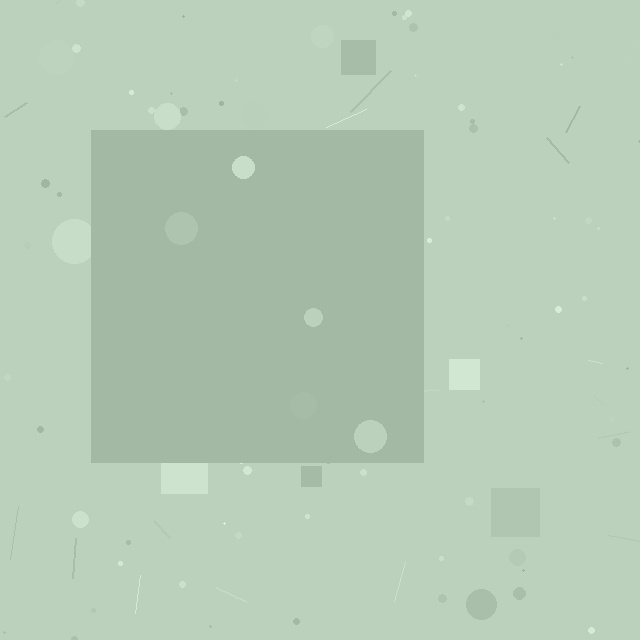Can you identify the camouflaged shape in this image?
The camouflaged shape is a square.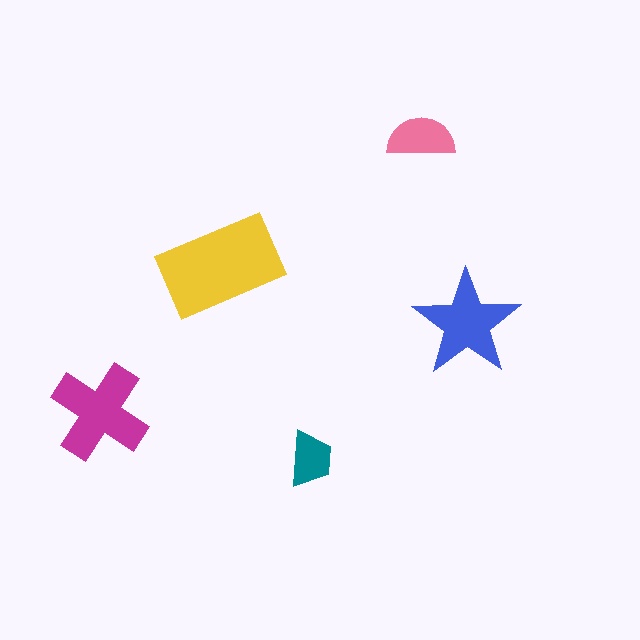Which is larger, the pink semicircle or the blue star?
The blue star.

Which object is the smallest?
The teal trapezoid.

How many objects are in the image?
There are 5 objects in the image.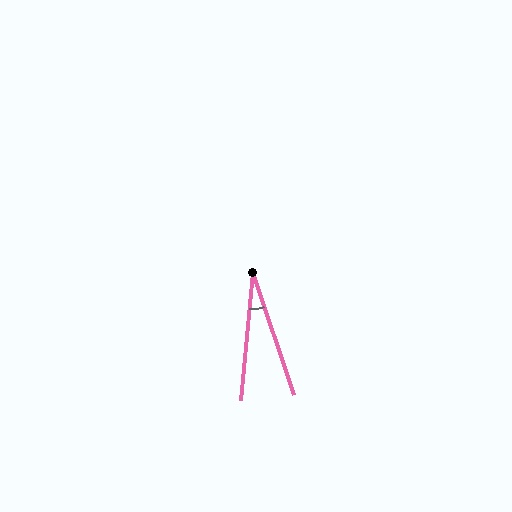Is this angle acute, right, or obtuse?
It is acute.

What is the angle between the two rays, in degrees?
Approximately 24 degrees.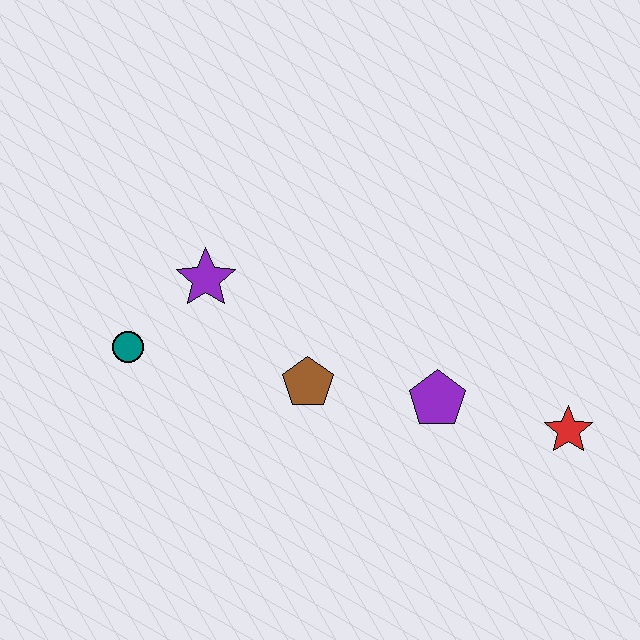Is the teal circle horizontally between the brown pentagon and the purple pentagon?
No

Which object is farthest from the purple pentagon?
The teal circle is farthest from the purple pentagon.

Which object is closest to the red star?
The purple pentagon is closest to the red star.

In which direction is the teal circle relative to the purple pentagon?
The teal circle is to the left of the purple pentagon.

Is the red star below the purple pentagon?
Yes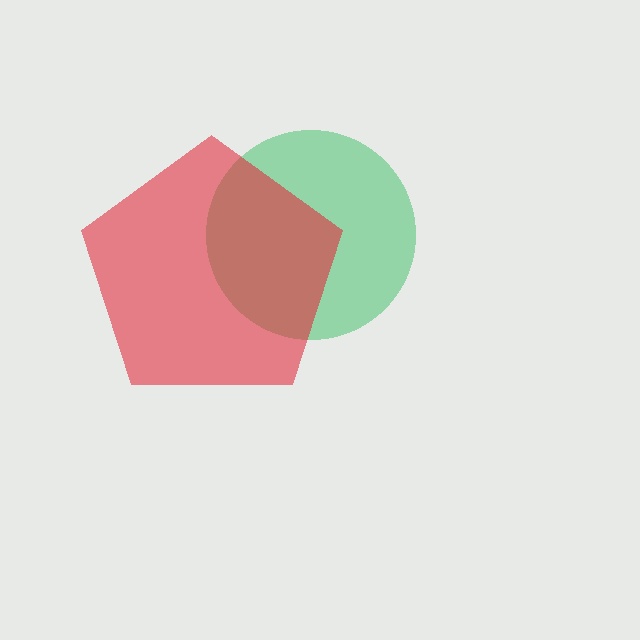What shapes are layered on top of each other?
The layered shapes are: a green circle, a red pentagon.